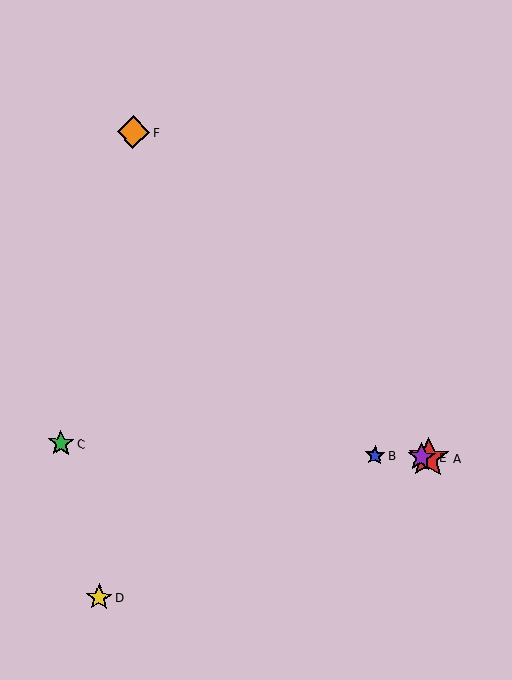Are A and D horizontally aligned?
No, A is at y≈457 and D is at y≈597.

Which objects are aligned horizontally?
Objects A, B, C, E are aligned horizontally.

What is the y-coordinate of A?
Object A is at y≈457.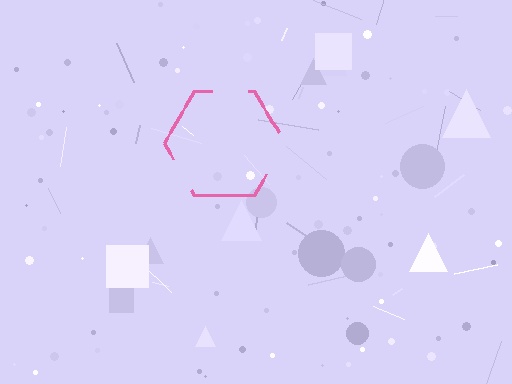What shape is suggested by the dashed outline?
The dashed outline suggests a hexagon.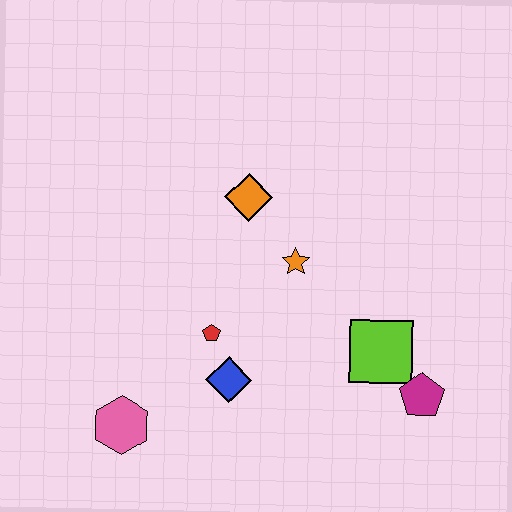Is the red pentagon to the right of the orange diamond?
No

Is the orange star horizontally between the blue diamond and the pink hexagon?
No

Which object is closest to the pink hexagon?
The blue diamond is closest to the pink hexagon.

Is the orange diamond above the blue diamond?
Yes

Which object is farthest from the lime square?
The pink hexagon is farthest from the lime square.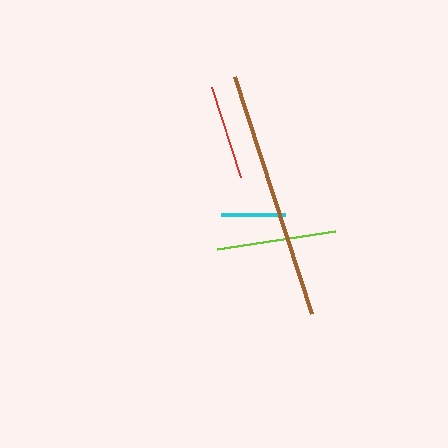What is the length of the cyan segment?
The cyan segment is approximately 65 pixels long.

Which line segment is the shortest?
The cyan line is the shortest at approximately 65 pixels.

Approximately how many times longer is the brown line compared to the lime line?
The brown line is approximately 2.1 times the length of the lime line.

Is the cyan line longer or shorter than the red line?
The red line is longer than the cyan line.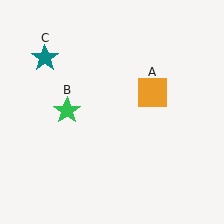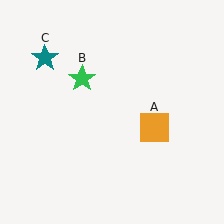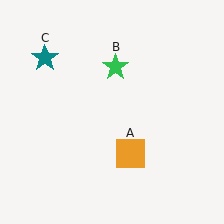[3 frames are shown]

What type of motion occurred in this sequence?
The orange square (object A), green star (object B) rotated clockwise around the center of the scene.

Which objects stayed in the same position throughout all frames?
Teal star (object C) remained stationary.